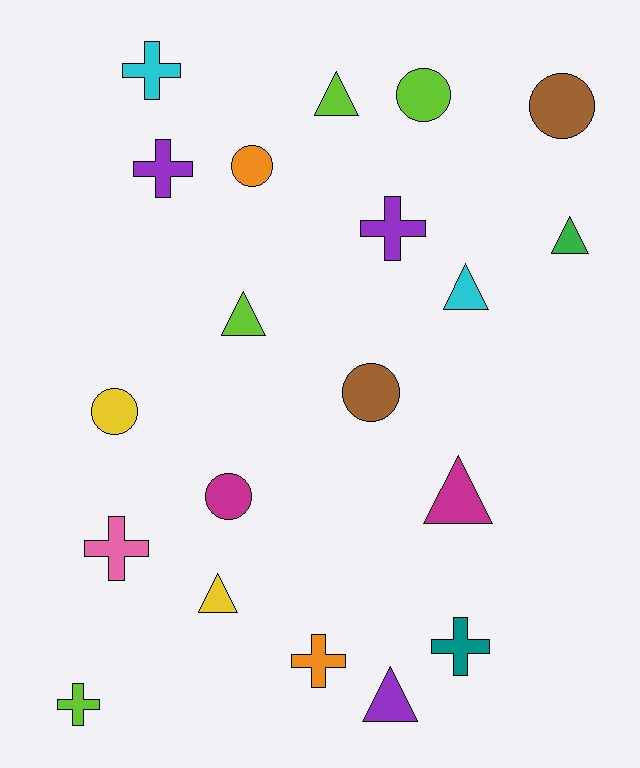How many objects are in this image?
There are 20 objects.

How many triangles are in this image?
There are 7 triangles.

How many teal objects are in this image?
There is 1 teal object.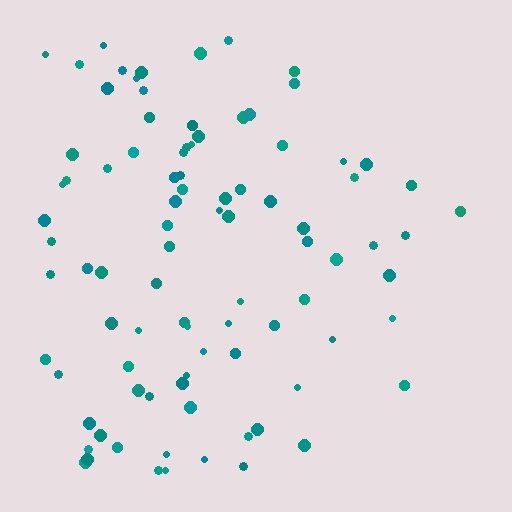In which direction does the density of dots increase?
From right to left, with the left side densest.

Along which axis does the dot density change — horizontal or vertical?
Horizontal.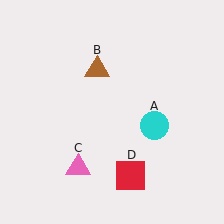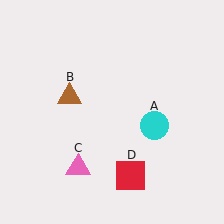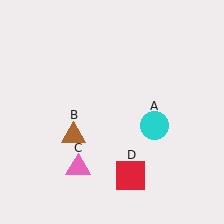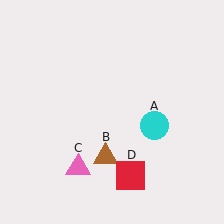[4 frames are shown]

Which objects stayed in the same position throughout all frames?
Cyan circle (object A) and pink triangle (object C) and red square (object D) remained stationary.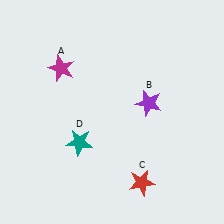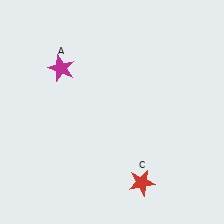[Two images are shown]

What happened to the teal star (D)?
The teal star (D) was removed in Image 2. It was in the bottom-left area of Image 1.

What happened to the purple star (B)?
The purple star (B) was removed in Image 2. It was in the top-right area of Image 1.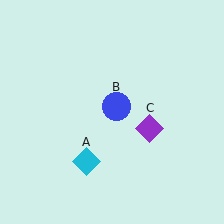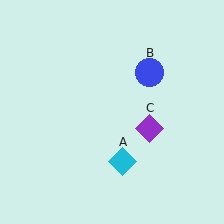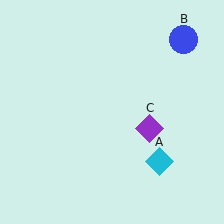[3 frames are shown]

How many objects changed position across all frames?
2 objects changed position: cyan diamond (object A), blue circle (object B).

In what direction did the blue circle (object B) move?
The blue circle (object B) moved up and to the right.